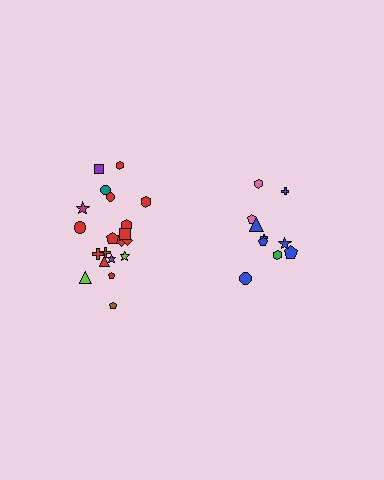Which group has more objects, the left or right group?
The left group.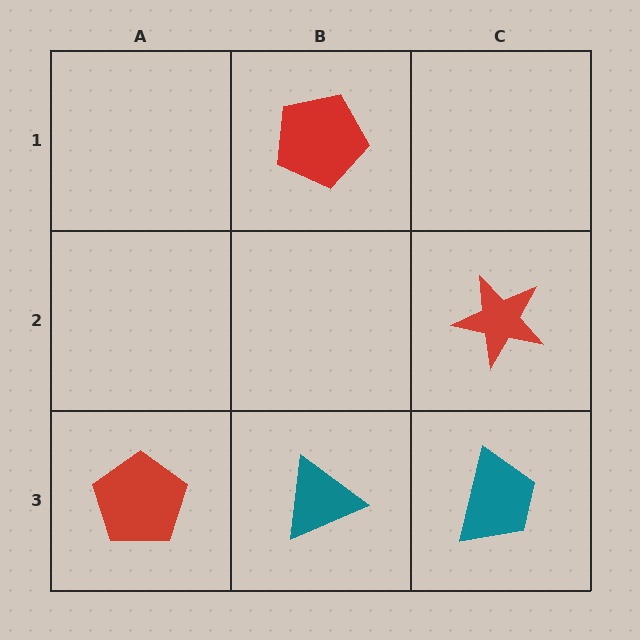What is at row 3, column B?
A teal triangle.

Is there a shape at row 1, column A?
No, that cell is empty.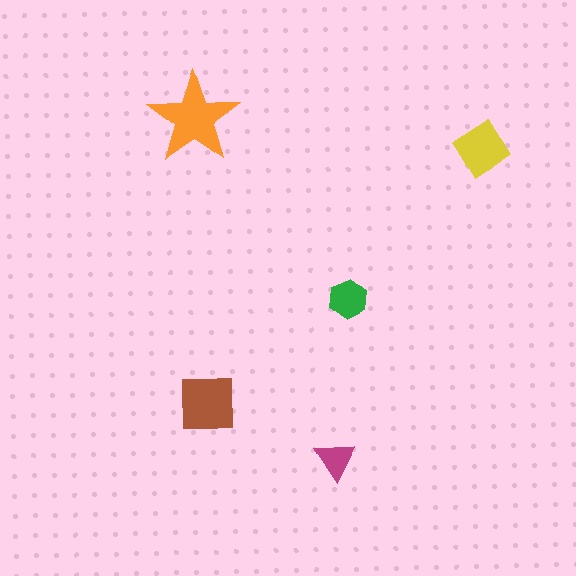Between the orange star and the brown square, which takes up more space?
The orange star.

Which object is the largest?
The orange star.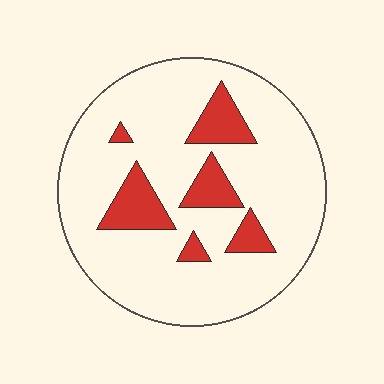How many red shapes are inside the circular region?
6.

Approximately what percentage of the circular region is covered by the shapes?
Approximately 15%.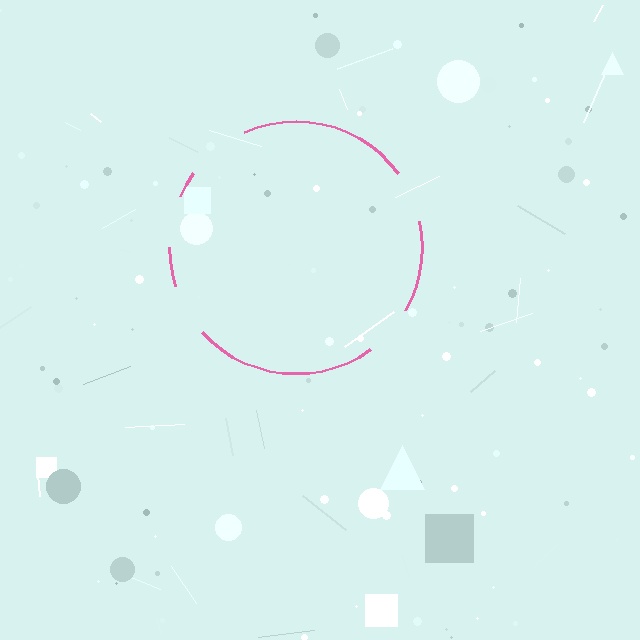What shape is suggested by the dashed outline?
The dashed outline suggests a circle.